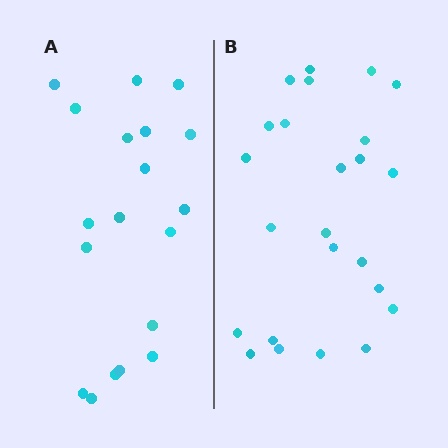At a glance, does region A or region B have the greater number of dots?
Region B (the right region) has more dots.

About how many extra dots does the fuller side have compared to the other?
Region B has about 5 more dots than region A.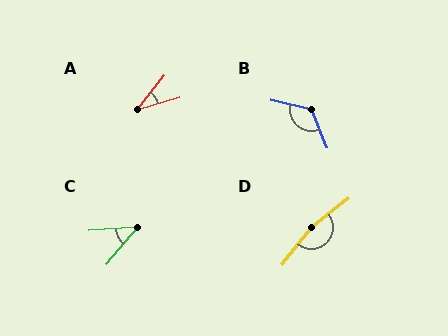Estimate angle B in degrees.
Approximately 125 degrees.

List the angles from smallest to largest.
A (35°), C (47°), B (125°), D (166°).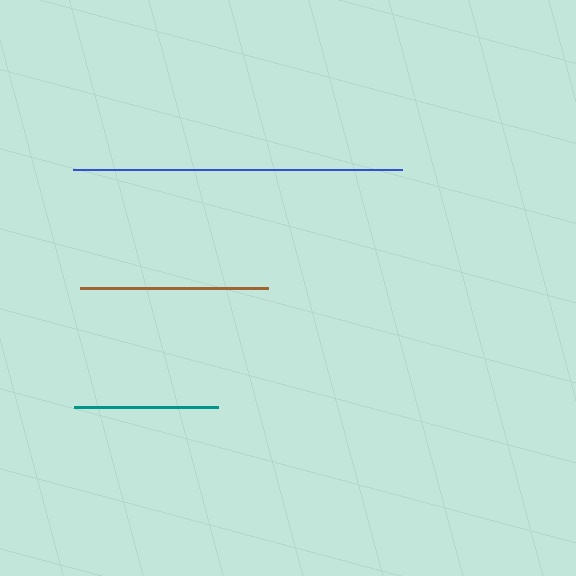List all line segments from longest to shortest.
From longest to shortest: blue, brown, teal.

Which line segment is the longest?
The blue line is the longest at approximately 329 pixels.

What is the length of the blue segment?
The blue segment is approximately 329 pixels long.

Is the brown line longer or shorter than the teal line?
The brown line is longer than the teal line.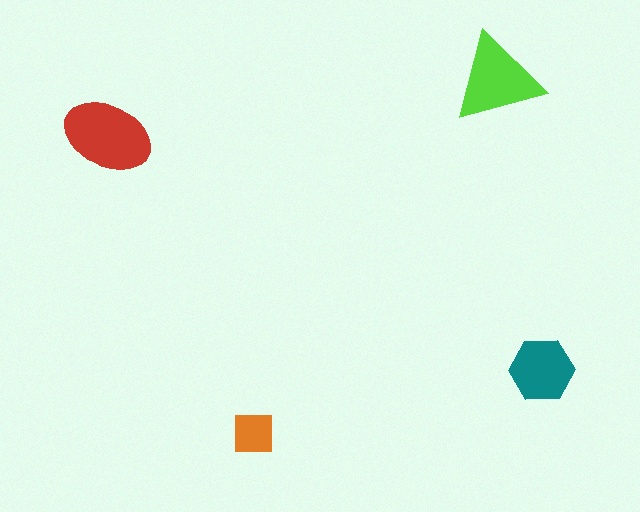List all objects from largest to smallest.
The red ellipse, the lime triangle, the teal hexagon, the orange square.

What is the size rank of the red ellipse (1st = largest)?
1st.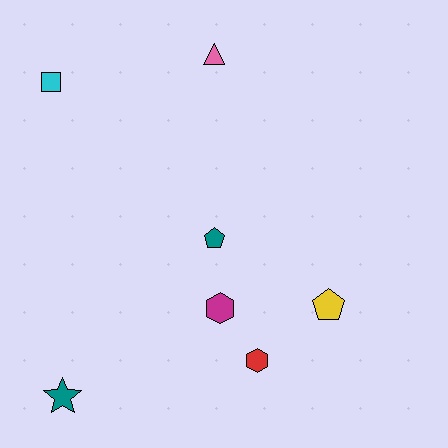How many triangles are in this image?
There is 1 triangle.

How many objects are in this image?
There are 7 objects.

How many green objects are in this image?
There are no green objects.